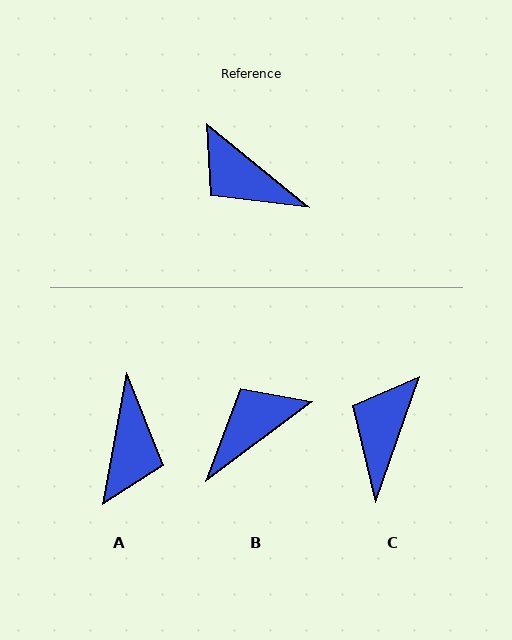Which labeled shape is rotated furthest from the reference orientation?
A, about 119 degrees away.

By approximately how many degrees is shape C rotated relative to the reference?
Approximately 70 degrees clockwise.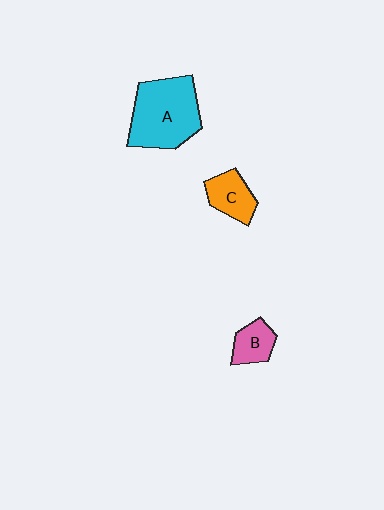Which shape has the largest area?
Shape A (cyan).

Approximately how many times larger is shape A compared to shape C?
Approximately 2.3 times.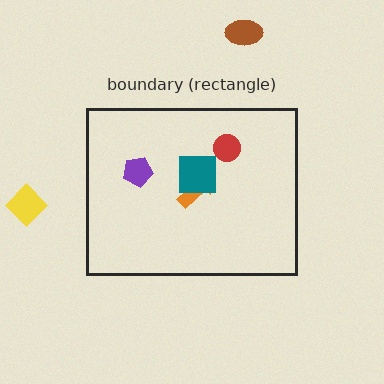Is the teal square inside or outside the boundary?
Inside.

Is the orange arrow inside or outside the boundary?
Inside.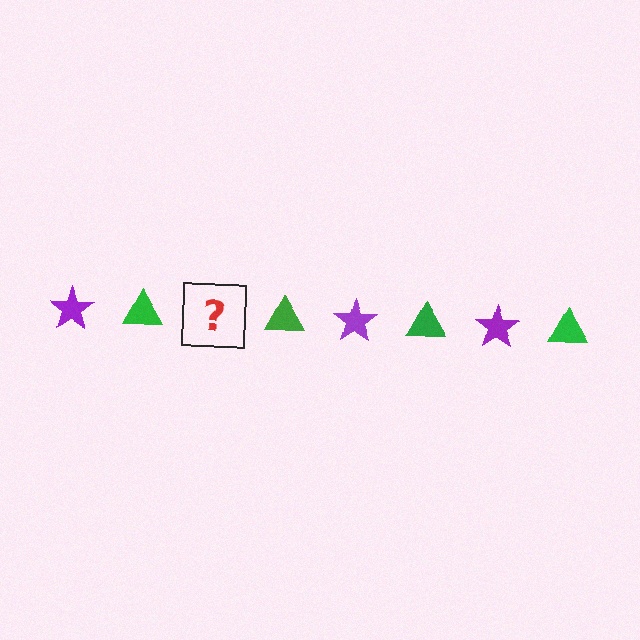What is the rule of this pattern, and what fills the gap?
The rule is that the pattern alternates between purple star and green triangle. The gap should be filled with a purple star.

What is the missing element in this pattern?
The missing element is a purple star.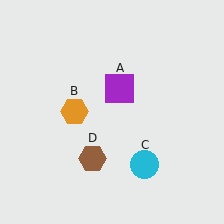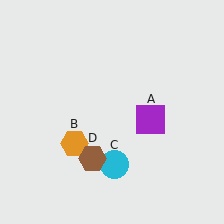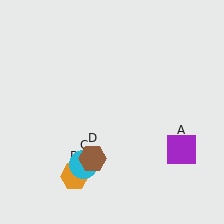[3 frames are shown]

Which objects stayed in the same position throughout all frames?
Brown hexagon (object D) remained stationary.